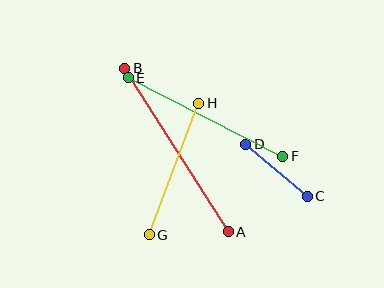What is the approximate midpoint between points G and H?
The midpoint is at approximately (174, 169) pixels.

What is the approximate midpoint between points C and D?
The midpoint is at approximately (276, 170) pixels.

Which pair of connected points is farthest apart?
Points A and B are farthest apart.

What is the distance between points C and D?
The distance is approximately 80 pixels.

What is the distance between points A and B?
The distance is approximately 194 pixels.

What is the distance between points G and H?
The distance is approximately 140 pixels.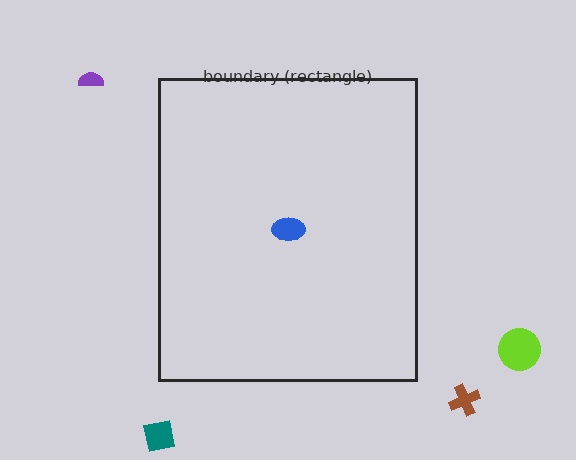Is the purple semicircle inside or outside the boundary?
Outside.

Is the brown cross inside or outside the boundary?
Outside.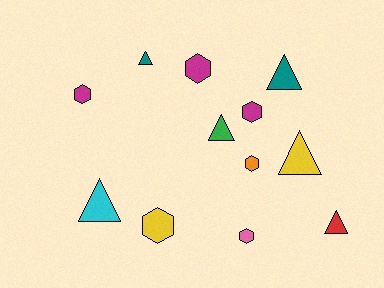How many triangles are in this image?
There are 6 triangles.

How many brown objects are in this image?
There are no brown objects.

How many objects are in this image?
There are 12 objects.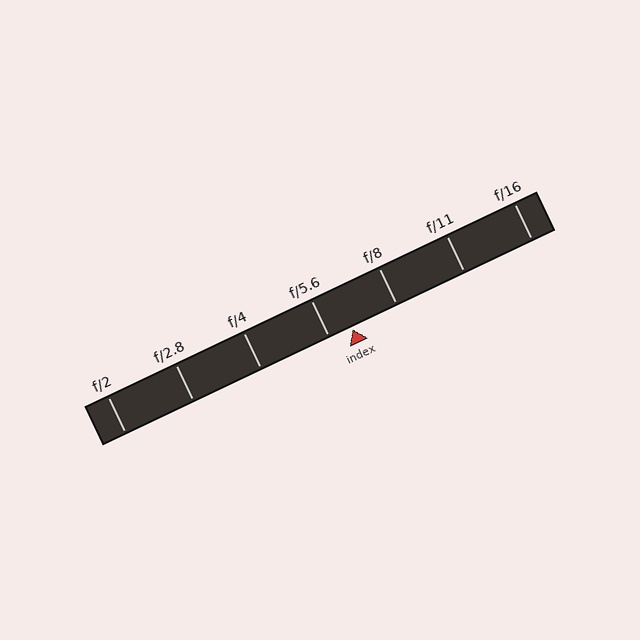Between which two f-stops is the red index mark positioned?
The index mark is between f/5.6 and f/8.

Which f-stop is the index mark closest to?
The index mark is closest to f/5.6.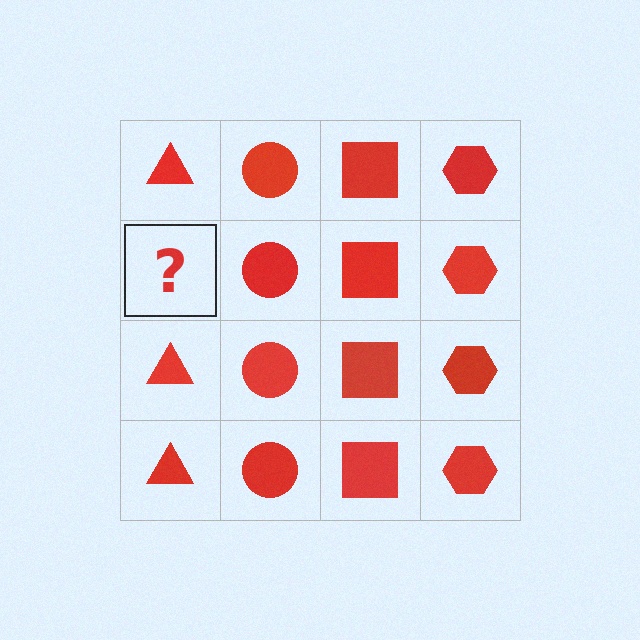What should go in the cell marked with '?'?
The missing cell should contain a red triangle.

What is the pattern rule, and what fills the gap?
The rule is that each column has a consistent shape. The gap should be filled with a red triangle.